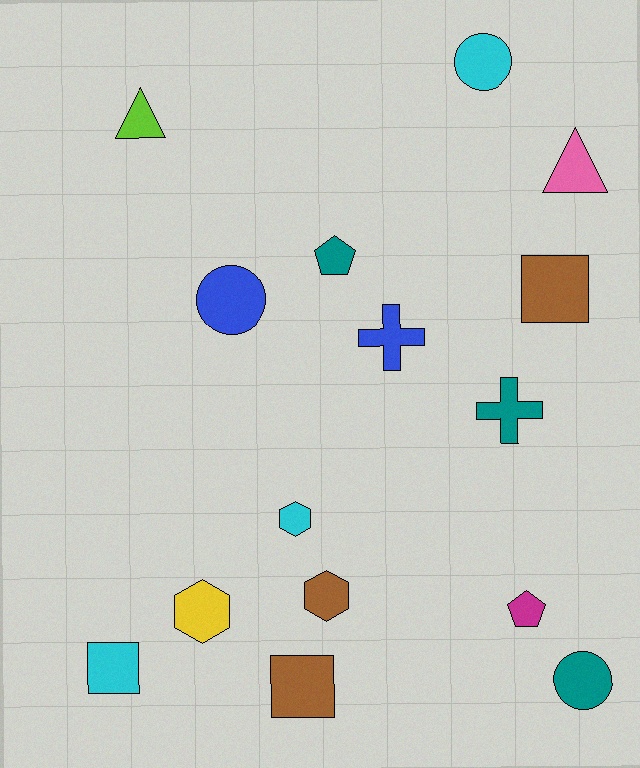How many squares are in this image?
There are 3 squares.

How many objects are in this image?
There are 15 objects.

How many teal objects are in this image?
There are 3 teal objects.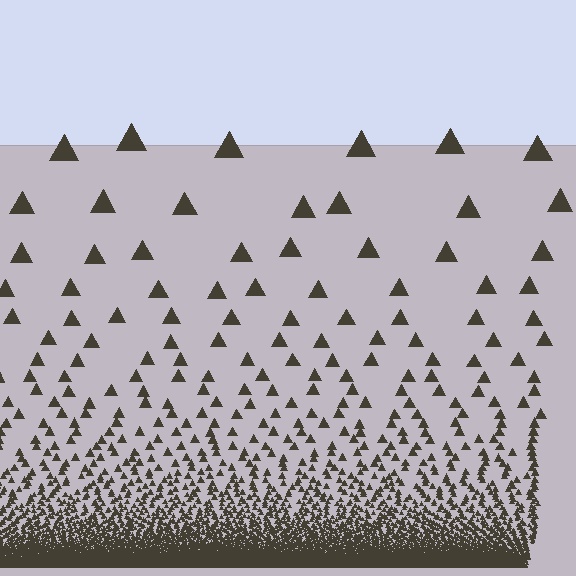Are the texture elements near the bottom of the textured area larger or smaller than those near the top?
Smaller. The gradient is inverted — elements near the bottom are smaller and denser.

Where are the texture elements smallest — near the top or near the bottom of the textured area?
Near the bottom.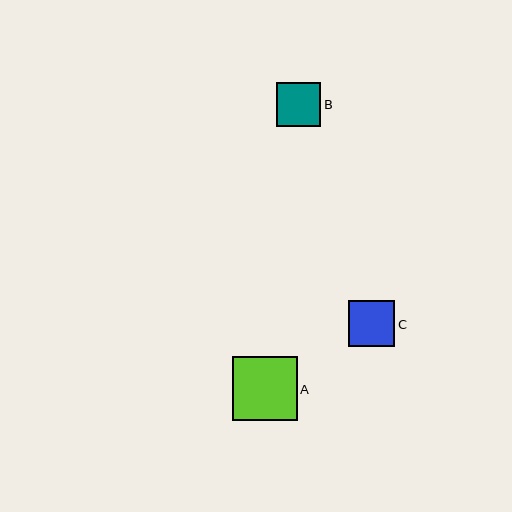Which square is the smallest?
Square B is the smallest with a size of approximately 44 pixels.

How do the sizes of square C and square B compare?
Square C and square B are approximately the same size.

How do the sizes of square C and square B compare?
Square C and square B are approximately the same size.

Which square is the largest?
Square A is the largest with a size of approximately 64 pixels.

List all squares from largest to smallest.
From largest to smallest: A, C, B.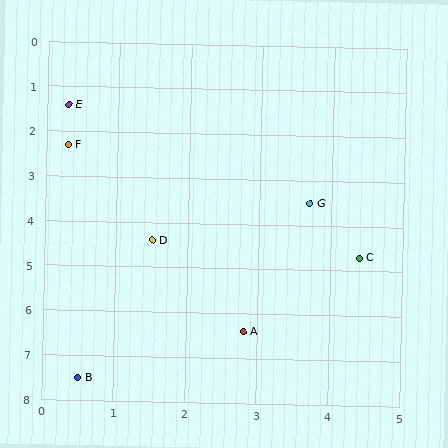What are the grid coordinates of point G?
Point G is at approximately (3.7, 3.5).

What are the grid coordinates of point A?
Point A is at approximately (2.8, 6.4).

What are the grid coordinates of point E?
Point E is at approximately (0.3, 1.4).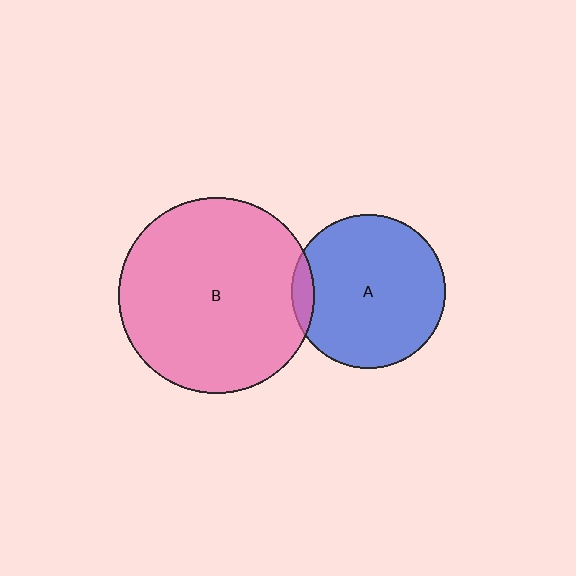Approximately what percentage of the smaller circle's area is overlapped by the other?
Approximately 5%.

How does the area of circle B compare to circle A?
Approximately 1.6 times.